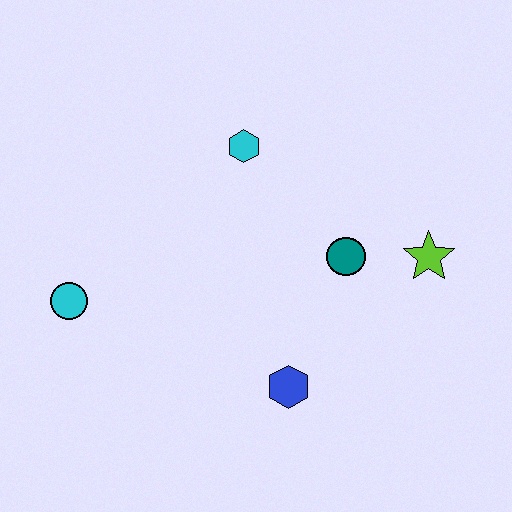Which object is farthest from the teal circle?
The cyan circle is farthest from the teal circle.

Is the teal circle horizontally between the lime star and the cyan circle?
Yes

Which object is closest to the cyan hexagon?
The teal circle is closest to the cyan hexagon.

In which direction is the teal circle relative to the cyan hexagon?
The teal circle is below the cyan hexagon.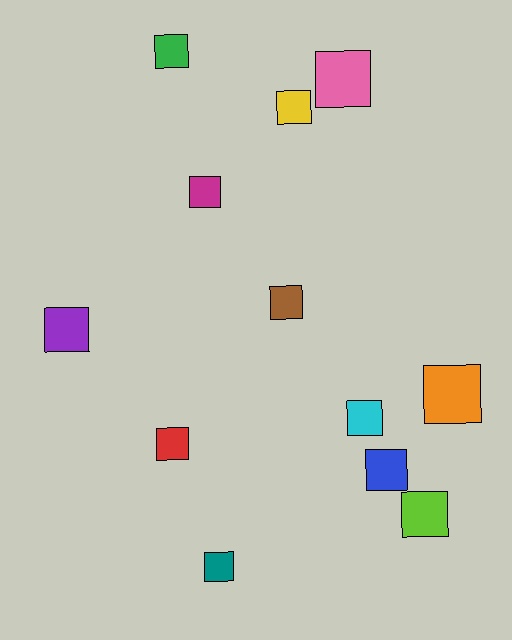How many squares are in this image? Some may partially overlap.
There are 12 squares.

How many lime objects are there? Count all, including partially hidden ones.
There is 1 lime object.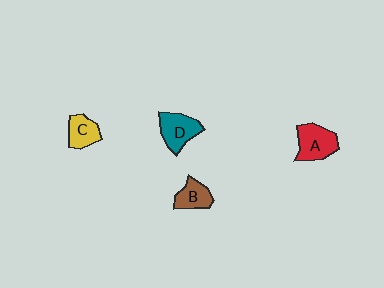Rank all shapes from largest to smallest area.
From largest to smallest: A (red), D (teal), B (brown), C (yellow).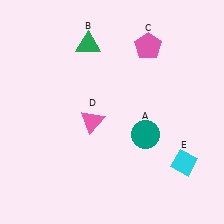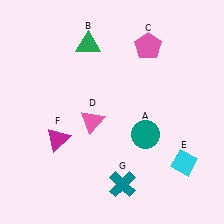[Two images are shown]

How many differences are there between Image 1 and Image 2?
There are 2 differences between the two images.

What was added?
A magenta triangle (F), a teal cross (G) were added in Image 2.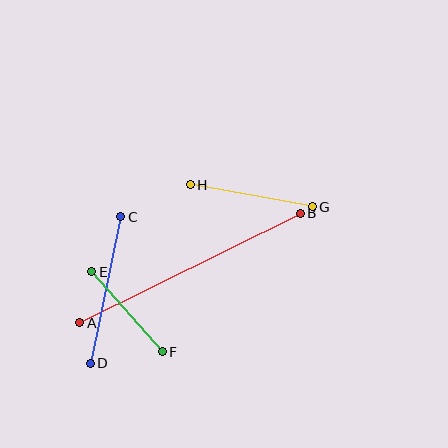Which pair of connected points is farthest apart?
Points A and B are farthest apart.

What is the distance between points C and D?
The distance is approximately 149 pixels.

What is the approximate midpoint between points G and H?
The midpoint is at approximately (251, 196) pixels.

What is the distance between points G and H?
The distance is approximately 124 pixels.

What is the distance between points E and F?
The distance is approximately 107 pixels.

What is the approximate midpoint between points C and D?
The midpoint is at approximately (106, 290) pixels.